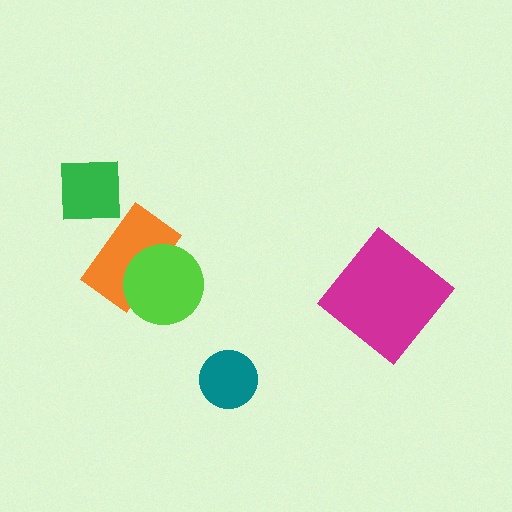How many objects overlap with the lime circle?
1 object overlaps with the lime circle.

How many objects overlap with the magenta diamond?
0 objects overlap with the magenta diamond.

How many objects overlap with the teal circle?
0 objects overlap with the teal circle.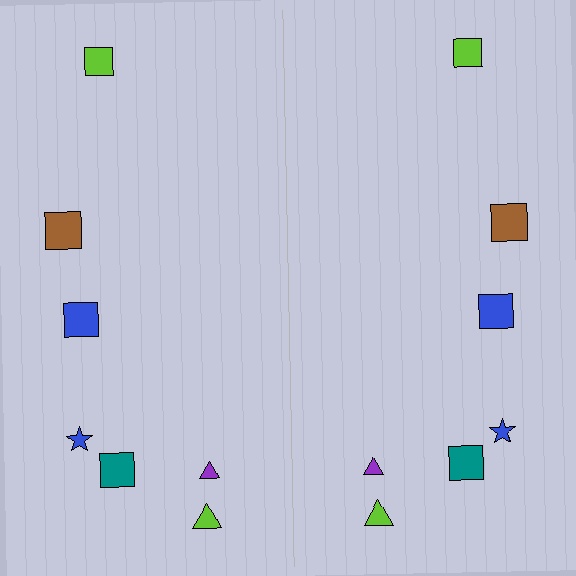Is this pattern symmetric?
Yes, this pattern has bilateral (reflection) symmetry.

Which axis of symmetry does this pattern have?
The pattern has a vertical axis of symmetry running through the center of the image.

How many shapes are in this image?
There are 14 shapes in this image.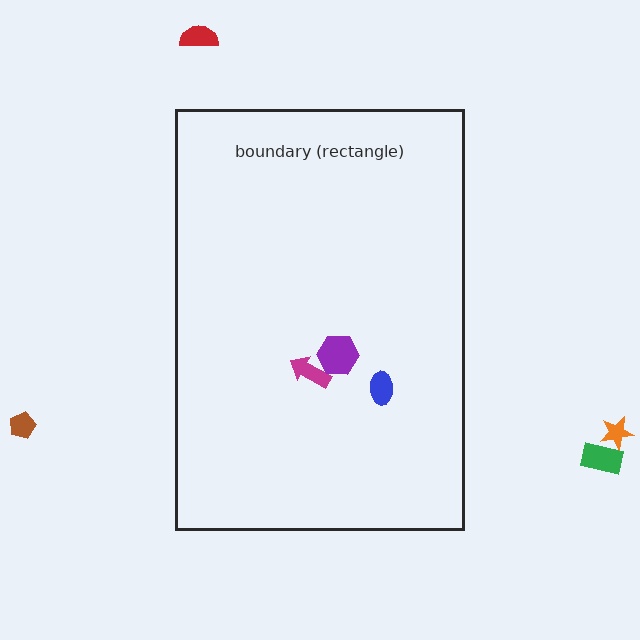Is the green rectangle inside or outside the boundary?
Outside.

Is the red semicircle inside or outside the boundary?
Outside.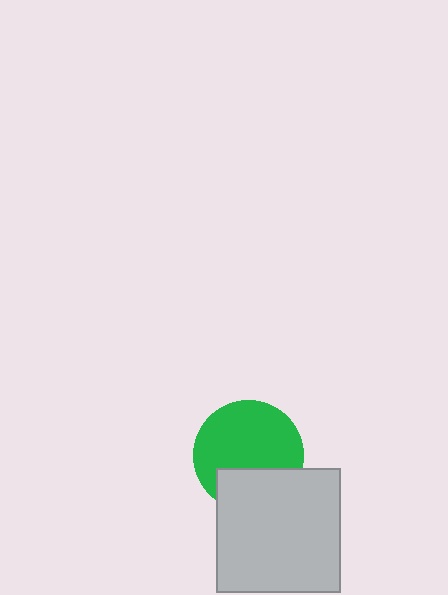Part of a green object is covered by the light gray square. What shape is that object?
It is a circle.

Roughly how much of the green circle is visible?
Most of it is visible (roughly 68%).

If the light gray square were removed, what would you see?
You would see the complete green circle.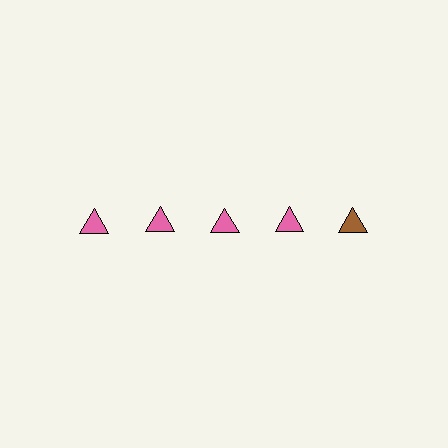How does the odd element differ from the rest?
It has a different color: brown instead of pink.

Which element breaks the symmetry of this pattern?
The brown triangle in the top row, rightmost column breaks the symmetry. All other shapes are pink triangles.